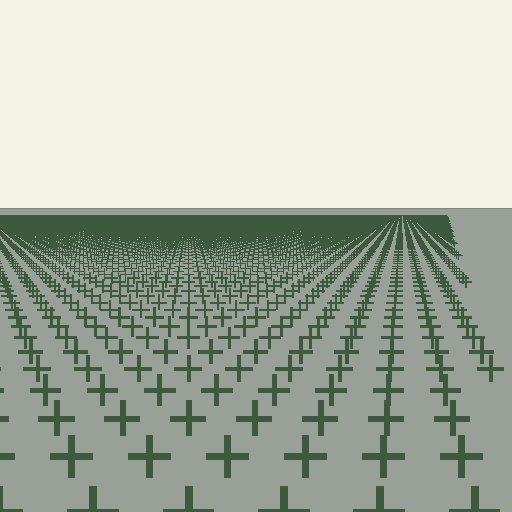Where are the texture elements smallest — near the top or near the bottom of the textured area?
Near the top.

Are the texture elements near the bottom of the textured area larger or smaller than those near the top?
Larger. Near the bottom, elements are closer to the viewer and appear at a bigger on-screen size.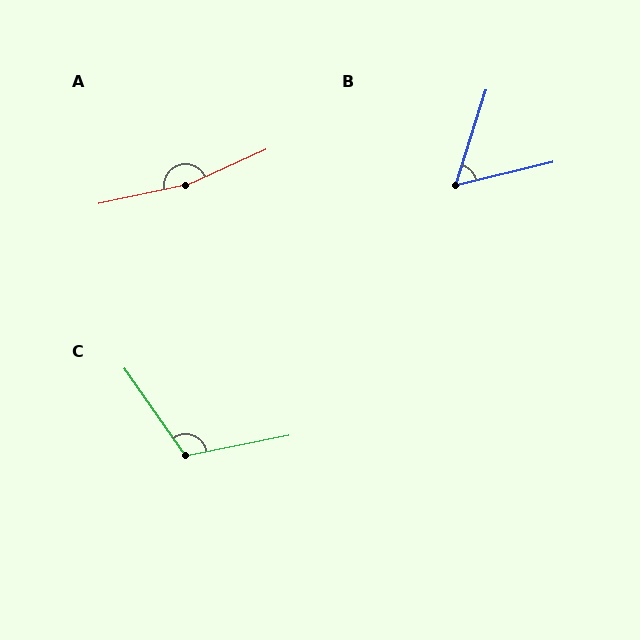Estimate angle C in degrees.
Approximately 114 degrees.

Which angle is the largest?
A, at approximately 168 degrees.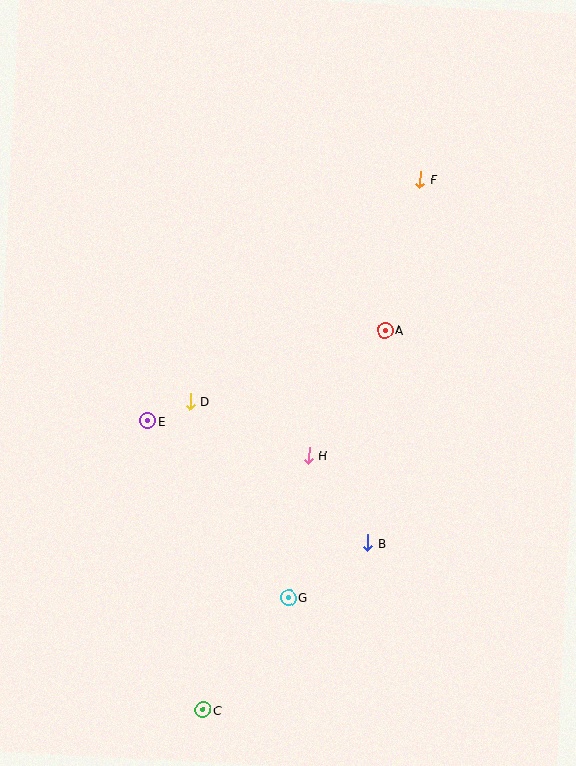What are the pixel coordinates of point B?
Point B is at (368, 543).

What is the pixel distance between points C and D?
The distance between C and D is 309 pixels.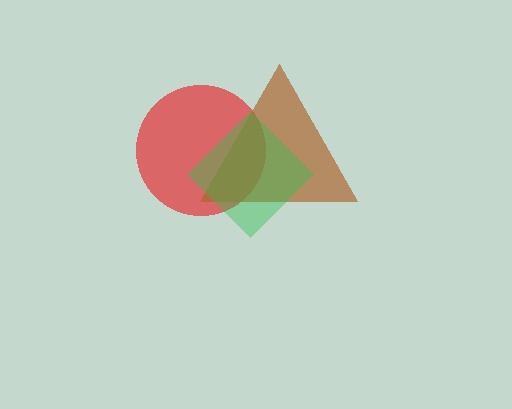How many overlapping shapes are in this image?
There are 3 overlapping shapes in the image.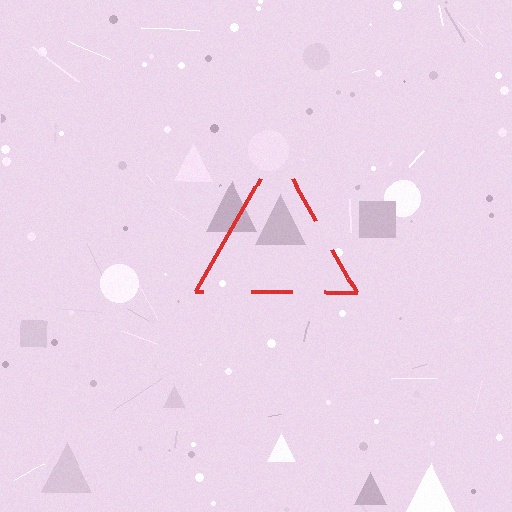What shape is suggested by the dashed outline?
The dashed outline suggests a triangle.